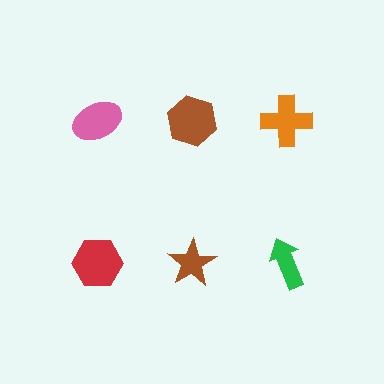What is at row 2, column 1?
A red hexagon.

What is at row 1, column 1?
A pink ellipse.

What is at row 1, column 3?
An orange cross.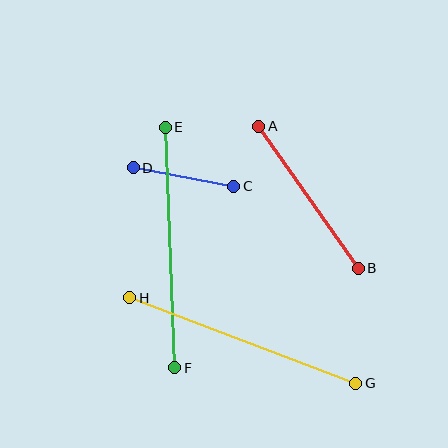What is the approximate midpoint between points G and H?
The midpoint is at approximately (243, 341) pixels.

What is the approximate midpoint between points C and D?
The midpoint is at approximately (183, 177) pixels.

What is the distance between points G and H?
The distance is approximately 242 pixels.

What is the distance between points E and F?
The distance is approximately 241 pixels.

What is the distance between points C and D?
The distance is approximately 102 pixels.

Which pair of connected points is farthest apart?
Points G and H are farthest apart.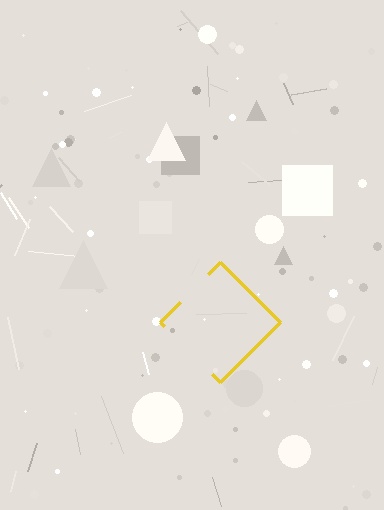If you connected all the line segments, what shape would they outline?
They would outline a diamond.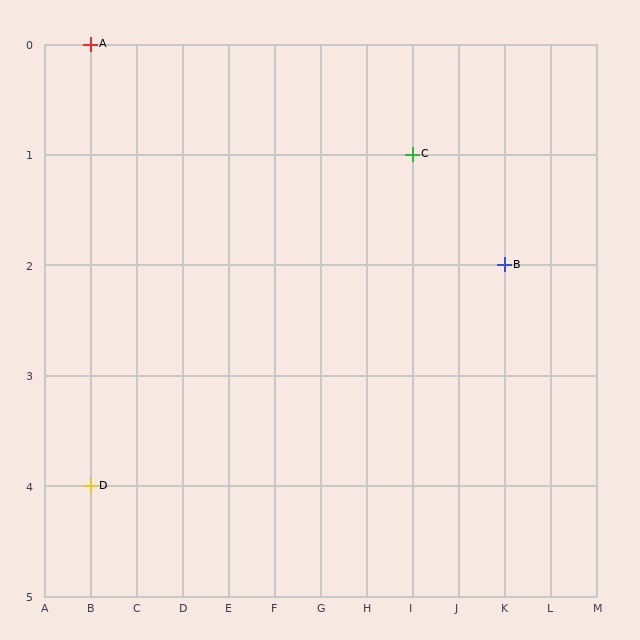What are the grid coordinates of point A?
Point A is at grid coordinates (B, 0).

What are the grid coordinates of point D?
Point D is at grid coordinates (B, 4).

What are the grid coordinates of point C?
Point C is at grid coordinates (I, 1).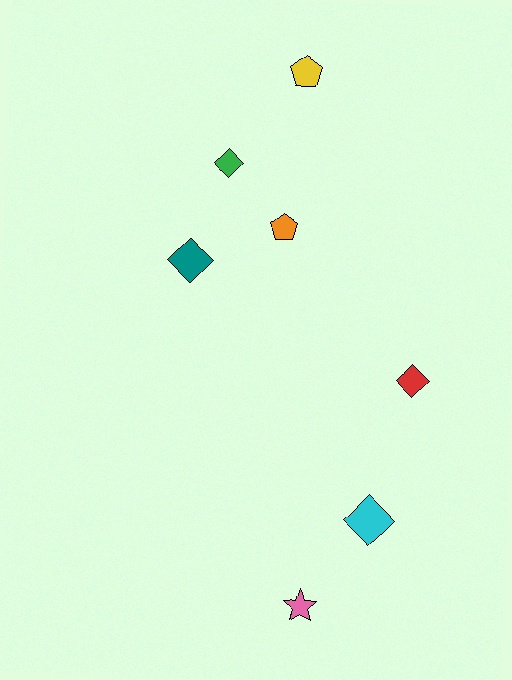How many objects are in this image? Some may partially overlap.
There are 7 objects.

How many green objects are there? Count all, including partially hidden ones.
There is 1 green object.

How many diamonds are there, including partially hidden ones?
There are 4 diamonds.